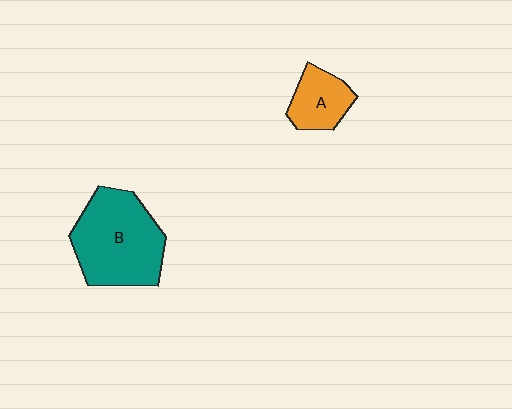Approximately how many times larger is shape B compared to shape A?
Approximately 2.3 times.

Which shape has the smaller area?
Shape A (orange).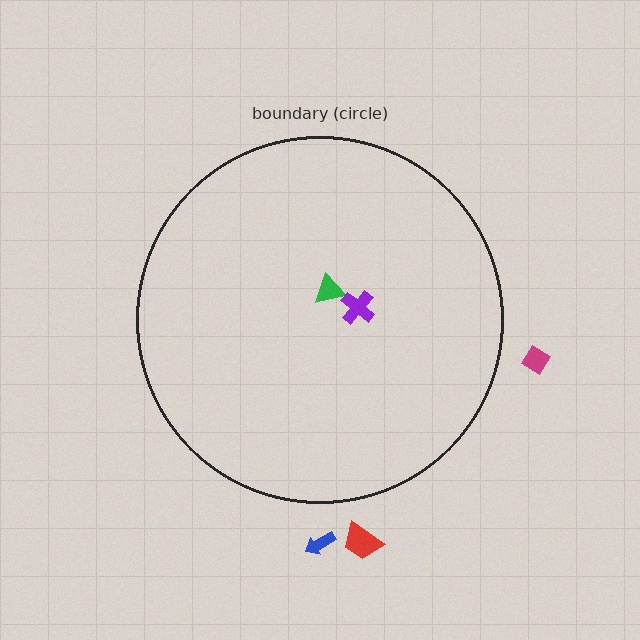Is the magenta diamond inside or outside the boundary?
Outside.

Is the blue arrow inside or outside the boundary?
Outside.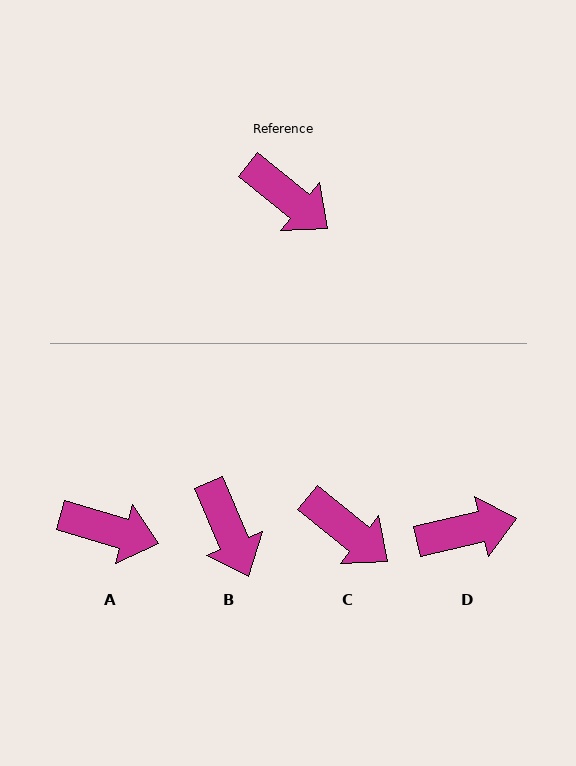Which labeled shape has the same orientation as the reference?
C.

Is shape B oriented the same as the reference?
No, it is off by about 28 degrees.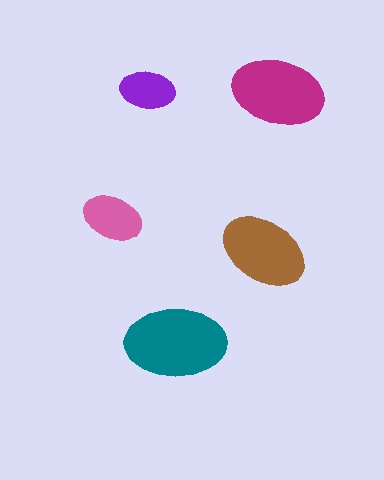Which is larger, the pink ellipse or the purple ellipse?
The pink one.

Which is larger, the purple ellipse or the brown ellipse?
The brown one.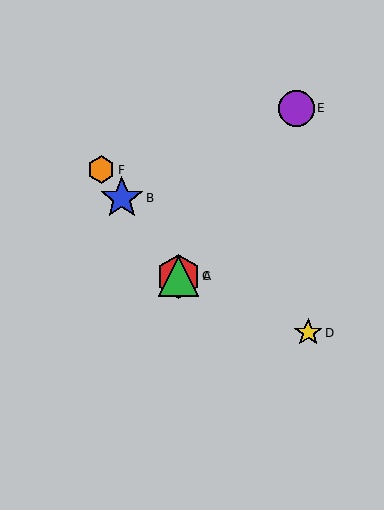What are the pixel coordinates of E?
Object E is at (296, 108).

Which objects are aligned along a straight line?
Objects A, B, C, F are aligned along a straight line.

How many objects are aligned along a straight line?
4 objects (A, B, C, F) are aligned along a straight line.